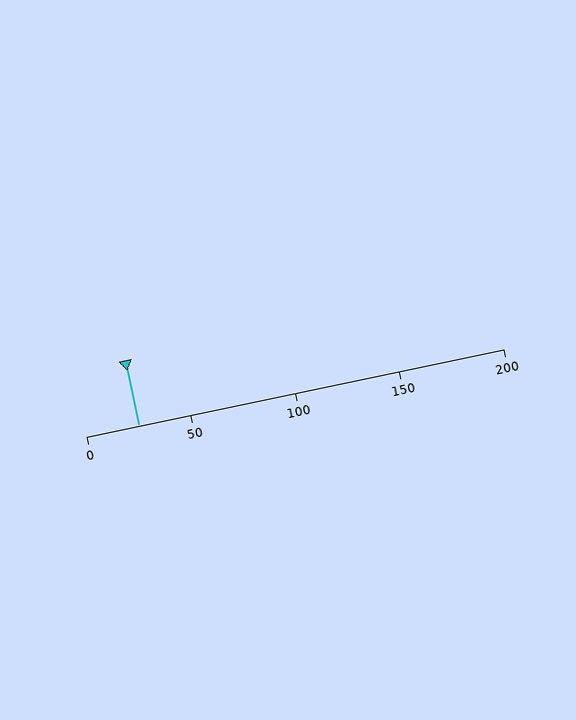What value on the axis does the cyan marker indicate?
The marker indicates approximately 25.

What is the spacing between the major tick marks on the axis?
The major ticks are spaced 50 apart.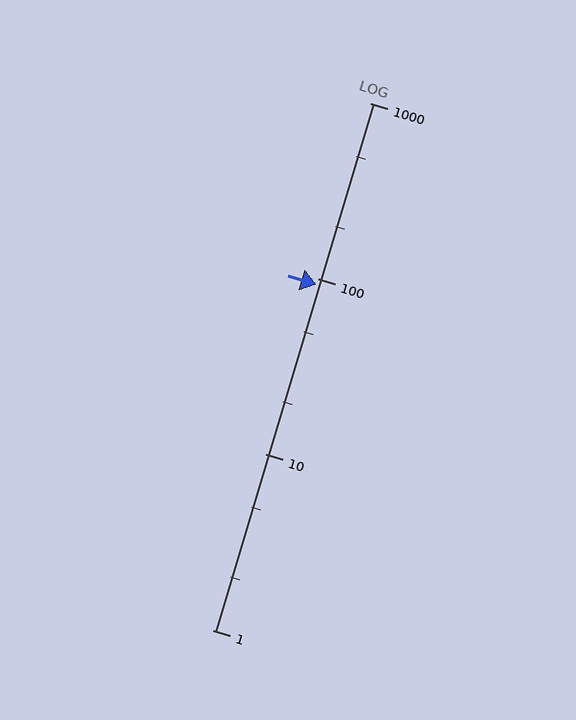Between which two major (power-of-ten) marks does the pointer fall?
The pointer is between 10 and 100.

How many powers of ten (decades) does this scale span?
The scale spans 3 decades, from 1 to 1000.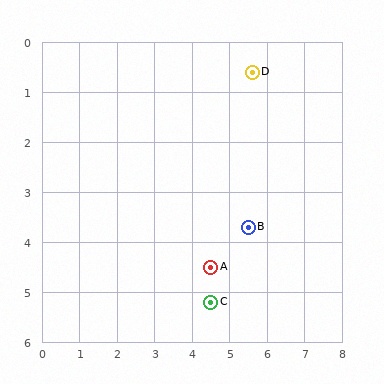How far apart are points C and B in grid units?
Points C and B are about 1.8 grid units apart.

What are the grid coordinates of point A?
Point A is at approximately (4.5, 4.5).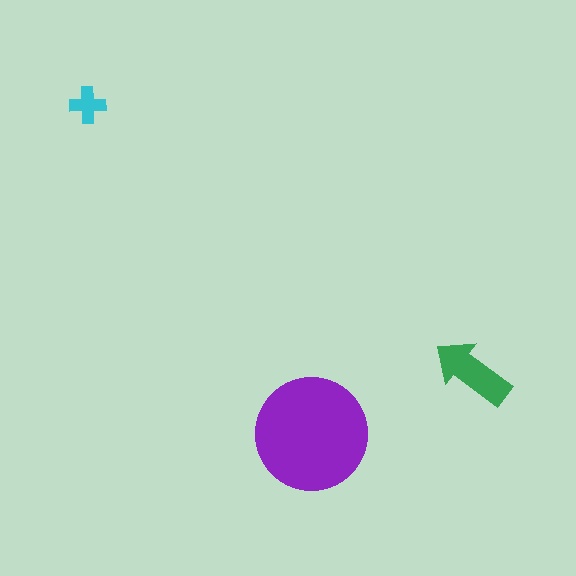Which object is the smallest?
The cyan cross.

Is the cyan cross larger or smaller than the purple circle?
Smaller.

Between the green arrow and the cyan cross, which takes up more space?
The green arrow.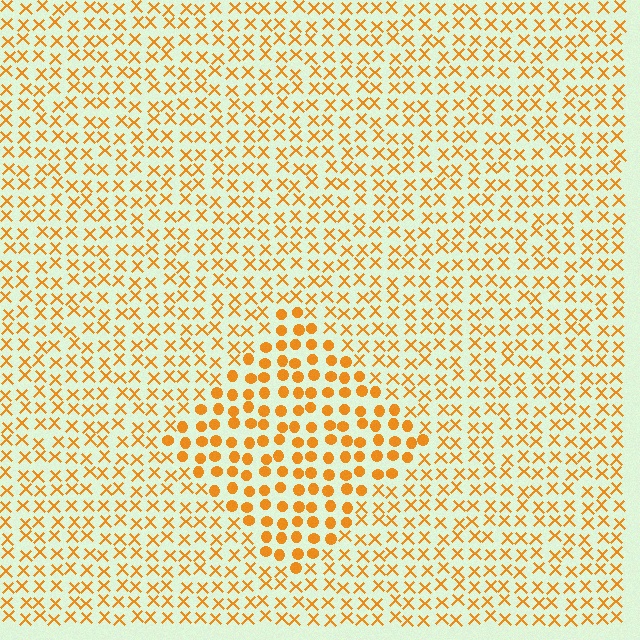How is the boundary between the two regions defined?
The boundary is defined by a change in element shape: circles inside vs. X marks outside. All elements share the same color and spacing.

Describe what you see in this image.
The image is filled with small orange elements arranged in a uniform grid. A diamond-shaped region contains circles, while the surrounding area contains X marks. The boundary is defined purely by the change in element shape.